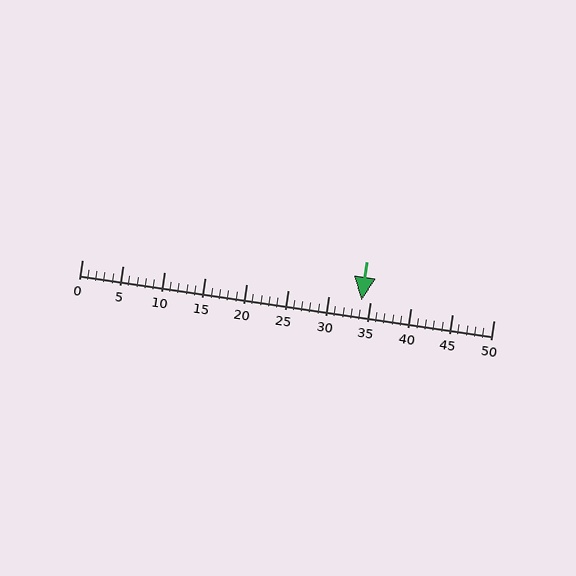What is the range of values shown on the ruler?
The ruler shows values from 0 to 50.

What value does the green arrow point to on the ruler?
The green arrow points to approximately 34.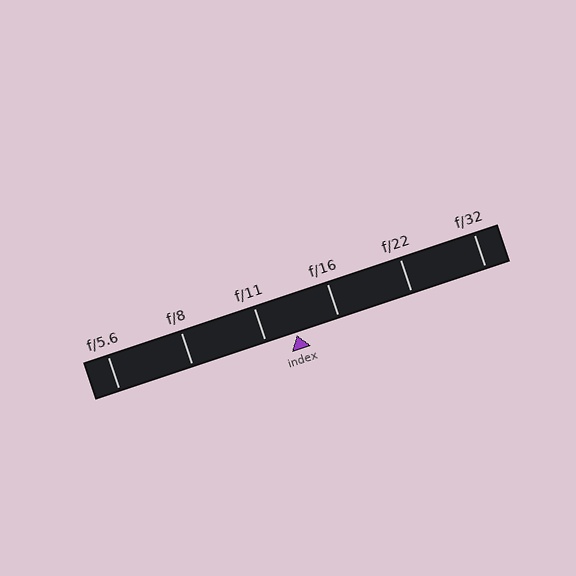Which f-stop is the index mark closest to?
The index mark is closest to f/11.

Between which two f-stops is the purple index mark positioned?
The index mark is between f/11 and f/16.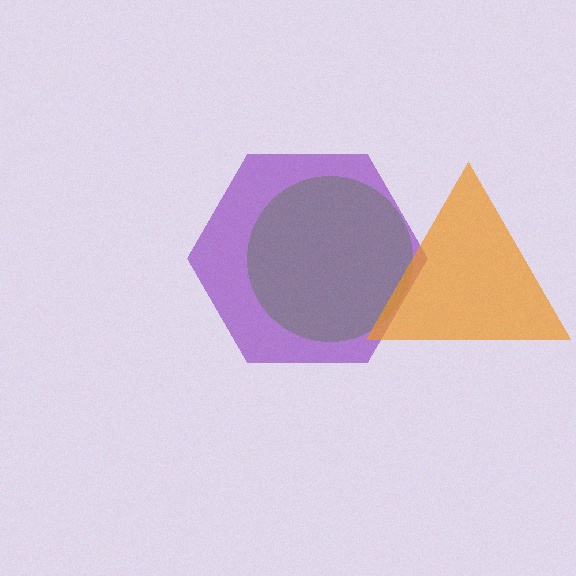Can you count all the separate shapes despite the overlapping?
Yes, there are 3 separate shapes.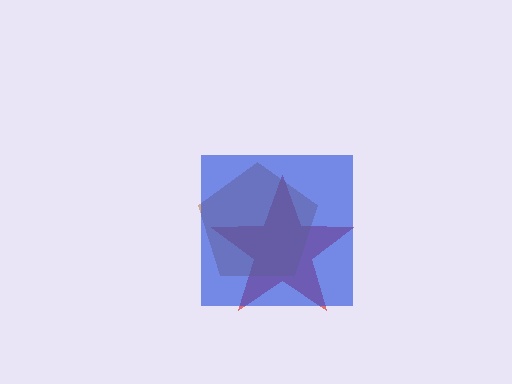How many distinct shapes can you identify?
There are 3 distinct shapes: a red star, a brown pentagon, a blue square.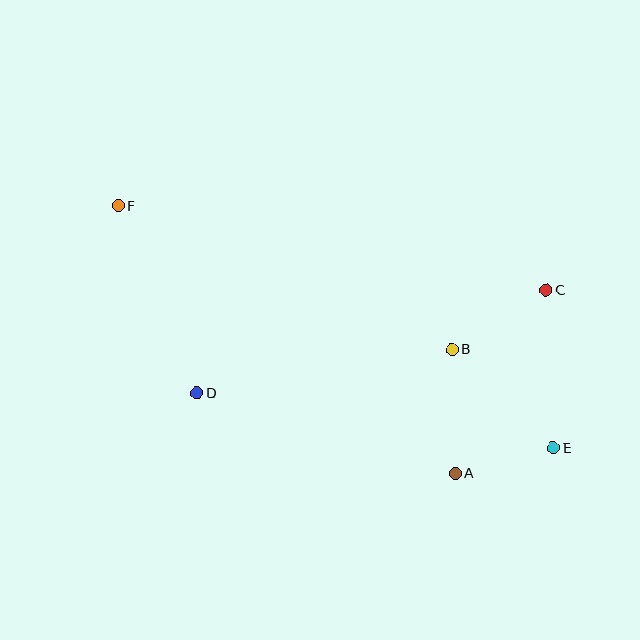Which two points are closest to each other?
Points A and E are closest to each other.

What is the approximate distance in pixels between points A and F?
The distance between A and F is approximately 431 pixels.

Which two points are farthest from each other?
Points E and F are farthest from each other.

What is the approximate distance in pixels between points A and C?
The distance between A and C is approximately 204 pixels.